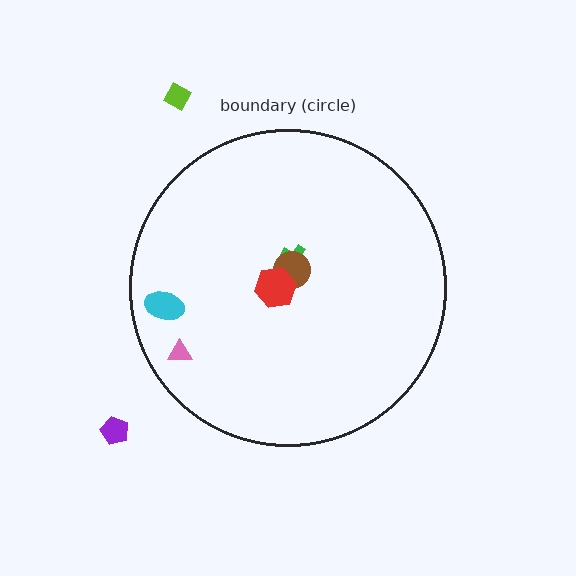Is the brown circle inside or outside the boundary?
Inside.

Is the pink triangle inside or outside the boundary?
Inside.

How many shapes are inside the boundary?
5 inside, 2 outside.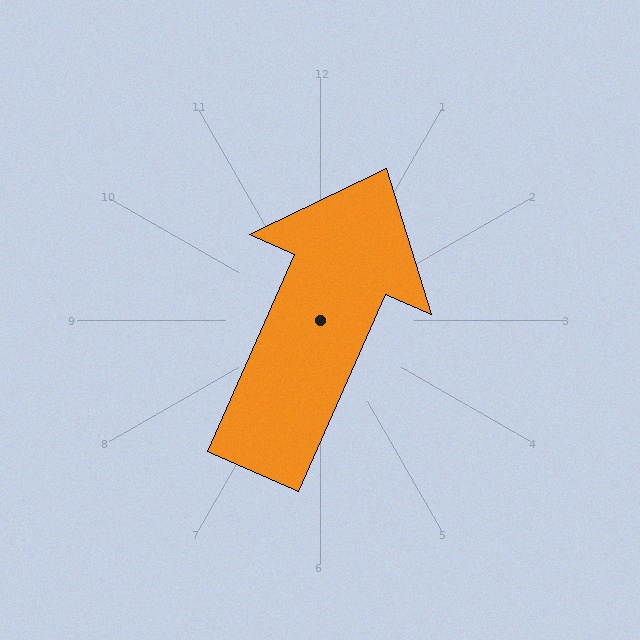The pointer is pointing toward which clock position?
Roughly 1 o'clock.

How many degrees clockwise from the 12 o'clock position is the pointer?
Approximately 24 degrees.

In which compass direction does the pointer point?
Northeast.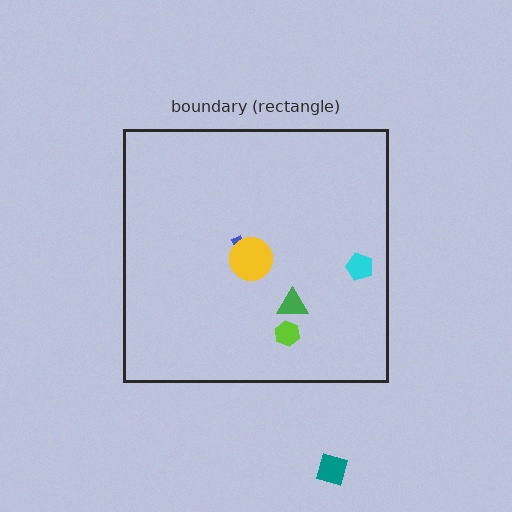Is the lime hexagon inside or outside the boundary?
Inside.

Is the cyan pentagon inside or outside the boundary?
Inside.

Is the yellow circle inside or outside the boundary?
Inside.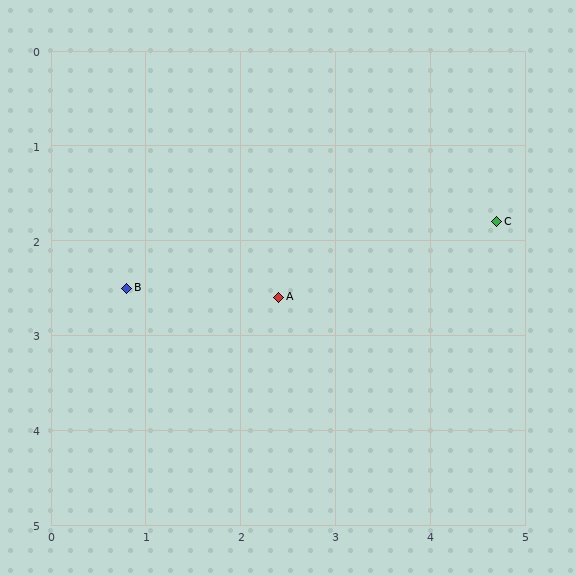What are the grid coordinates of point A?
Point A is at approximately (2.4, 2.6).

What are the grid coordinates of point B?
Point B is at approximately (0.8, 2.5).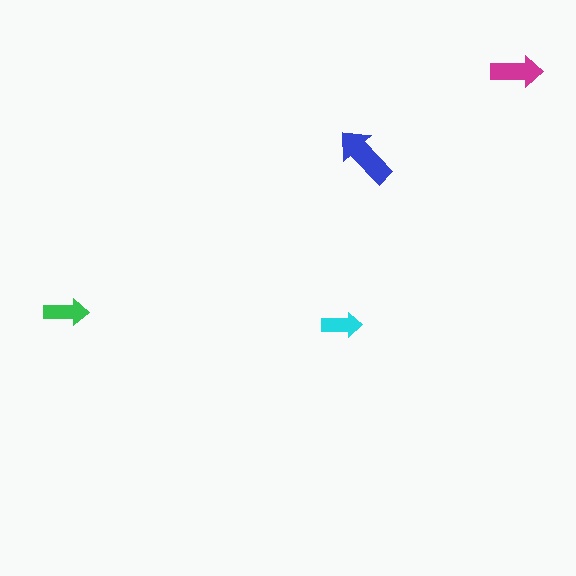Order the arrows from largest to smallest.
the blue one, the magenta one, the green one, the cyan one.